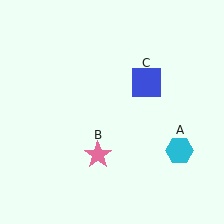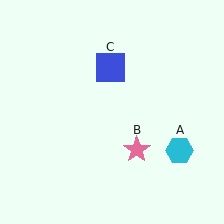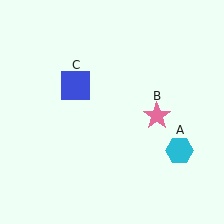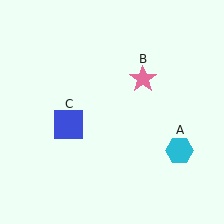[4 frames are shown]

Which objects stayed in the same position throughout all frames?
Cyan hexagon (object A) remained stationary.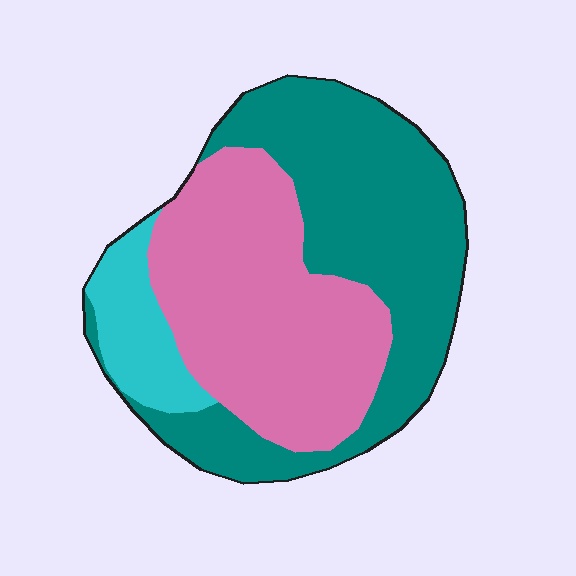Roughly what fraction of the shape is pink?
Pink covers roughly 40% of the shape.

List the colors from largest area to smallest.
From largest to smallest: teal, pink, cyan.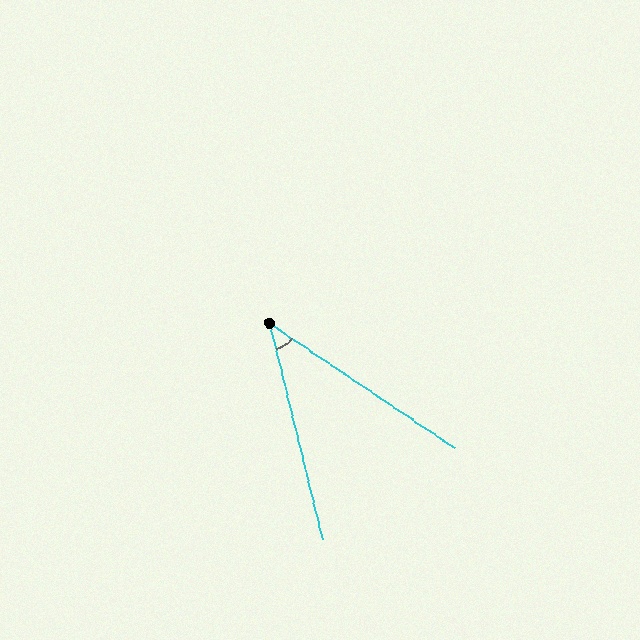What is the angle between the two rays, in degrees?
Approximately 42 degrees.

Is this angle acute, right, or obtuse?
It is acute.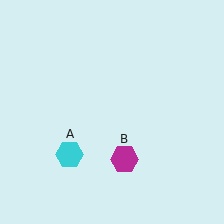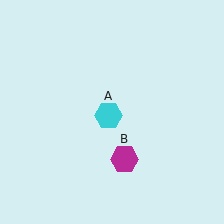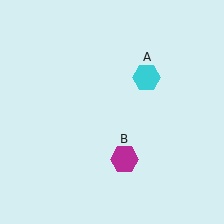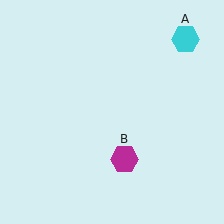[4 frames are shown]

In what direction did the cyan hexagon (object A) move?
The cyan hexagon (object A) moved up and to the right.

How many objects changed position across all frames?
1 object changed position: cyan hexagon (object A).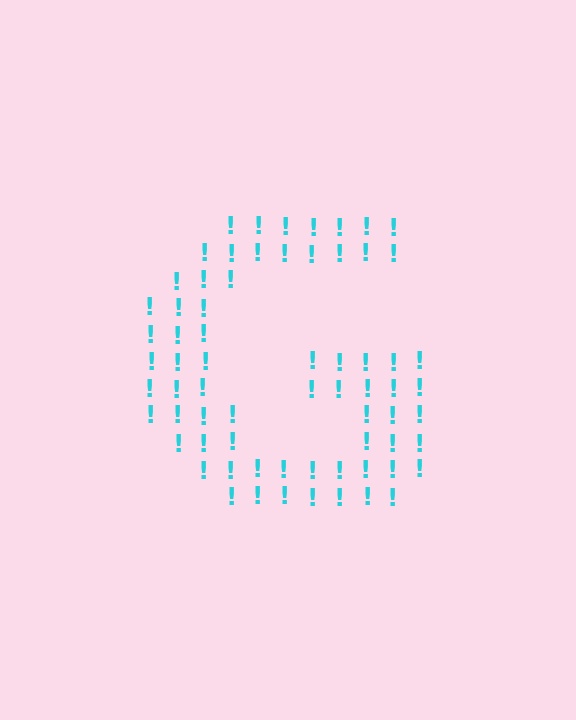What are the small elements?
The small elements are exclamation marks.